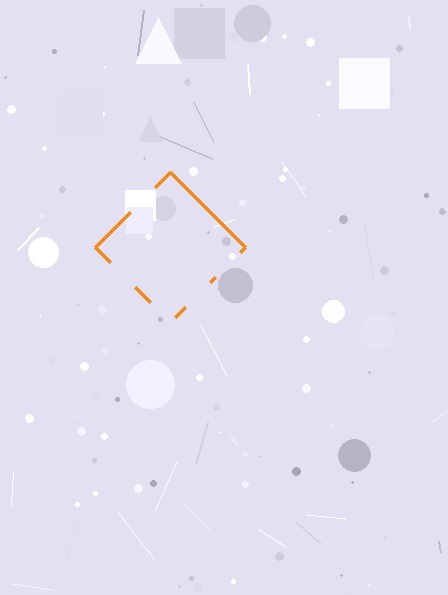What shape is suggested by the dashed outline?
The dashed outline suggests a diamond.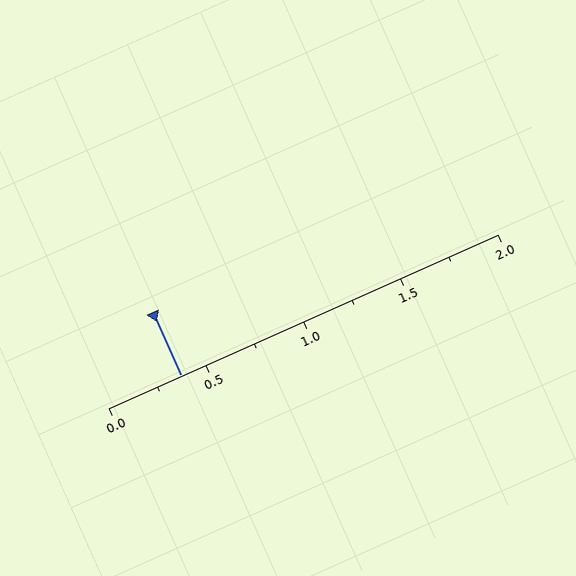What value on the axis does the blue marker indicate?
The marker indicates approximately 0.38.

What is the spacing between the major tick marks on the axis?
The major ticks are spaced 0.5 apart.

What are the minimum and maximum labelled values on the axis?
The axis runs from 0.0 to 2.0.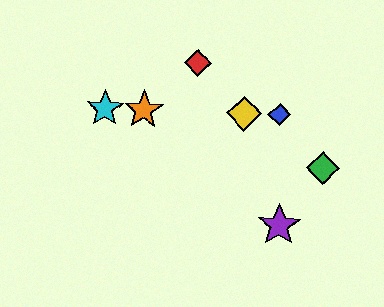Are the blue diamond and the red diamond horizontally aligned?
No, the blue diamond is at y≈115 and the red diamond is at y≈63.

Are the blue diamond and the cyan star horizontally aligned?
Yes, both are at y≈115.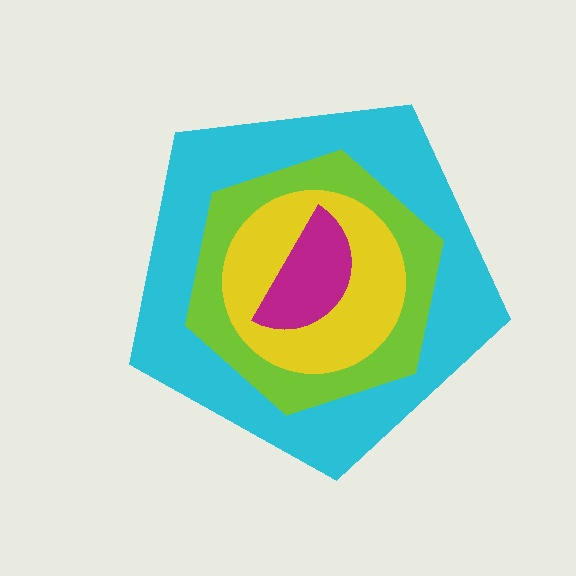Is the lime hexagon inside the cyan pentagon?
Yes.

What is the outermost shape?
The cyan pentagon.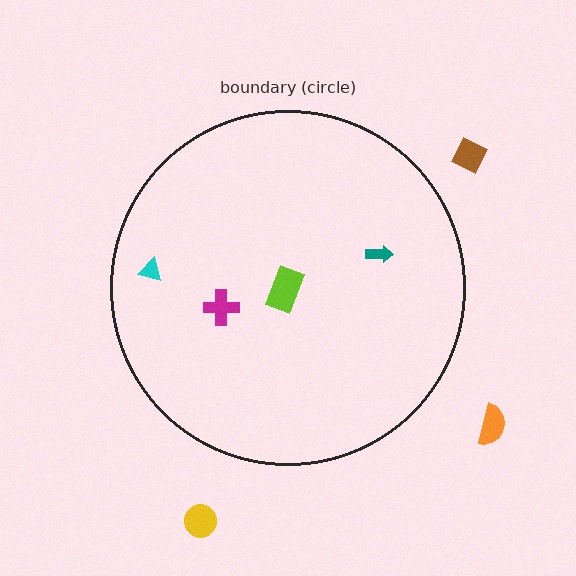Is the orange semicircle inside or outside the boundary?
Outside.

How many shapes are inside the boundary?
4 inside, 3 outside.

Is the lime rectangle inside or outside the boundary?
Inside.